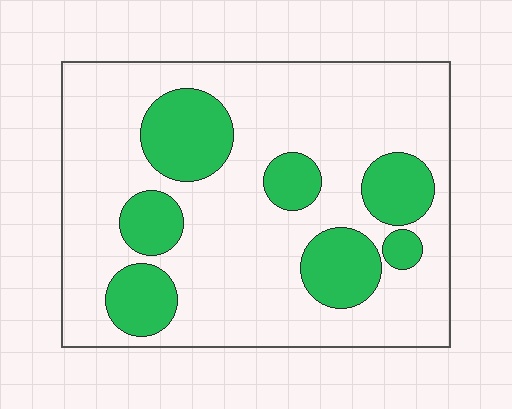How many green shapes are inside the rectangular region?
7.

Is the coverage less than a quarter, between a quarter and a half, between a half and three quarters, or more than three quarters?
Between a quarter and a half.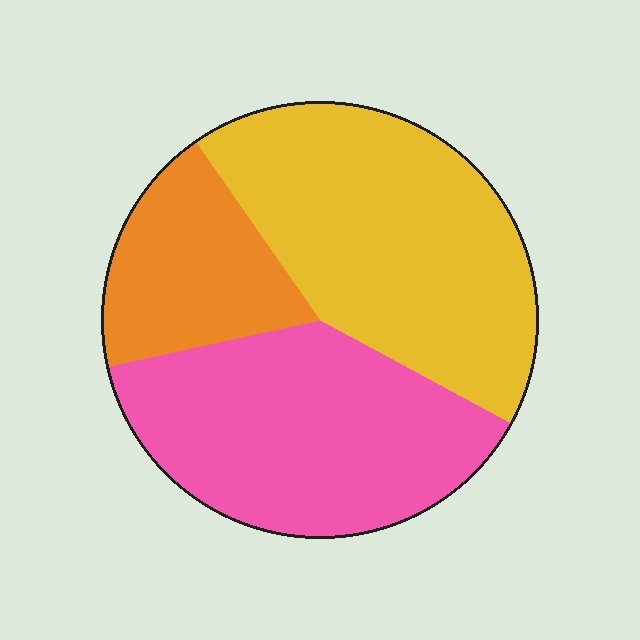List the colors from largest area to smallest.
From largest to smallest: yellow, pink, orange.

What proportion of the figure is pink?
Pink takes up between a third and a half of the figure.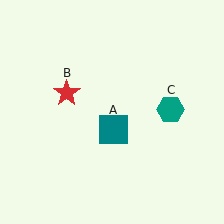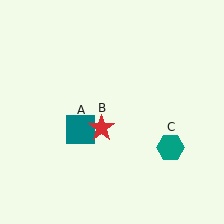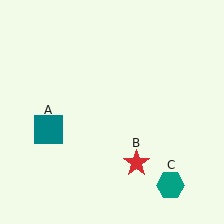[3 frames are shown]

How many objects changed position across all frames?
3 objects changed position: teal square (object A), red star (object B), teal hexagon (object C).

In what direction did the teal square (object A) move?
The teal square (object A) moved left.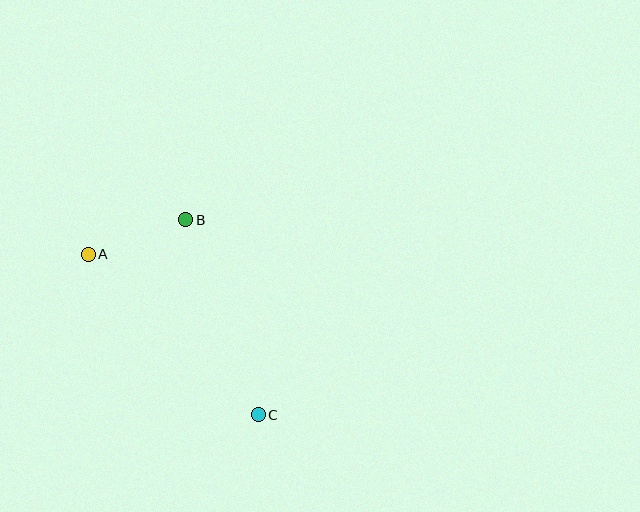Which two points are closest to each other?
Points A and B are closest to each other.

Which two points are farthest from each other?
Points A and C are farthest from each other.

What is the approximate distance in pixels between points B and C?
The distance between B and C is approximately 208 pixels.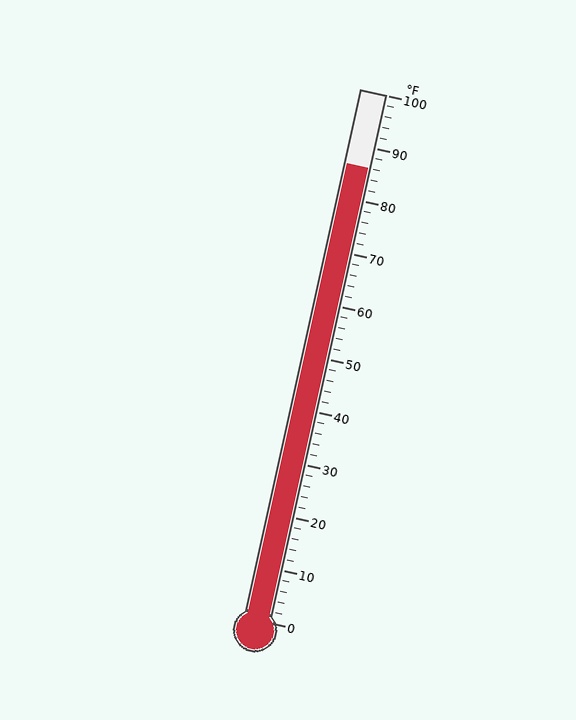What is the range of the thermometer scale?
The thermometer scale ranges from 0°F to 100°F.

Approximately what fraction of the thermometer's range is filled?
The thermometer is filled to approximately 85% of its range.